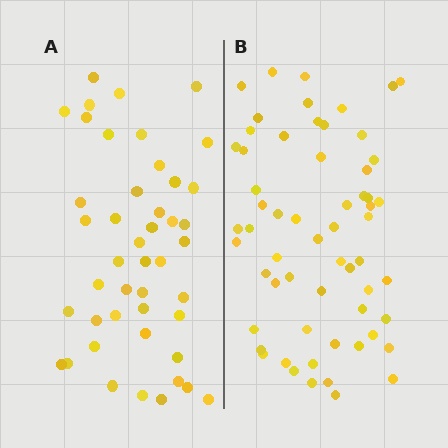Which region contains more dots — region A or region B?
Region B (the right region) has more dots.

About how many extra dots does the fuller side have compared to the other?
Region B has approximately 15 more dots than region A.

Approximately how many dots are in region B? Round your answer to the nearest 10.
About 60 dots.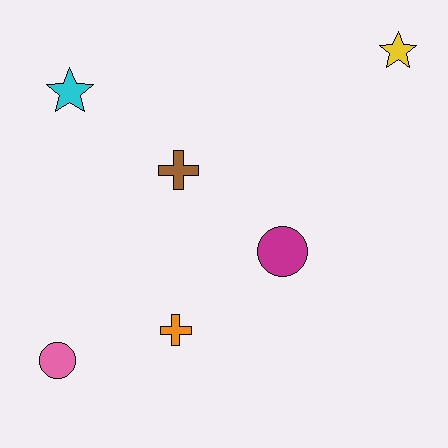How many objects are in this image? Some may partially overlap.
There are 6 objects.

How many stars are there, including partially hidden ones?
There are 2 stars.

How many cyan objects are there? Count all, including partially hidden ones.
There is 1 cyan object.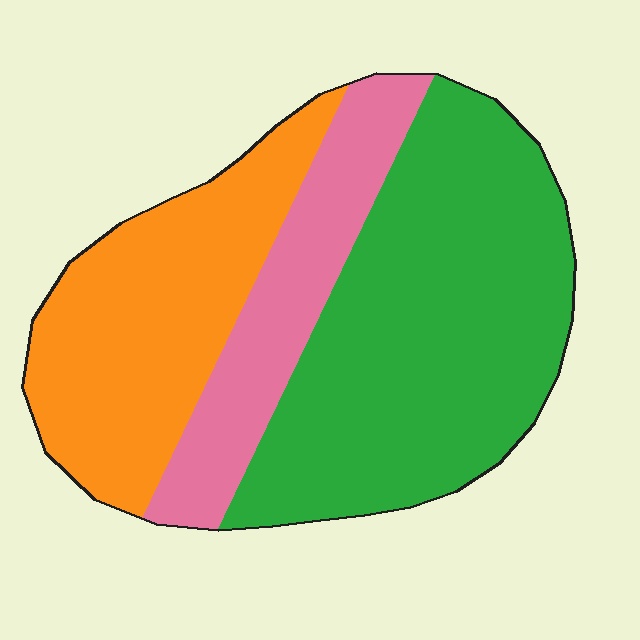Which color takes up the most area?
Green, at roughly 50%.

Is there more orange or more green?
Green.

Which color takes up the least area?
Pink, at roughly 20%.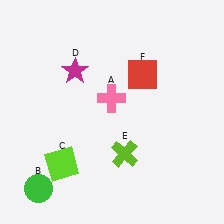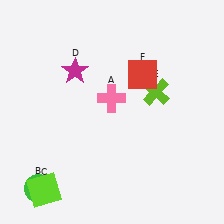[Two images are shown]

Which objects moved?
The objects that moved are: the lime square (C), the lime cross (E).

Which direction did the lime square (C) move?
The lime square (C) moved down.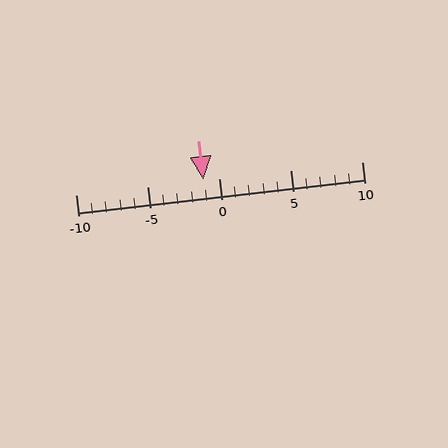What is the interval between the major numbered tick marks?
The major tick marks are spaced 5 units apart.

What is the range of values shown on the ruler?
The ruler shows values from -10 to 10.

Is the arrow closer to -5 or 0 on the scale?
The arrow is closer to 0.